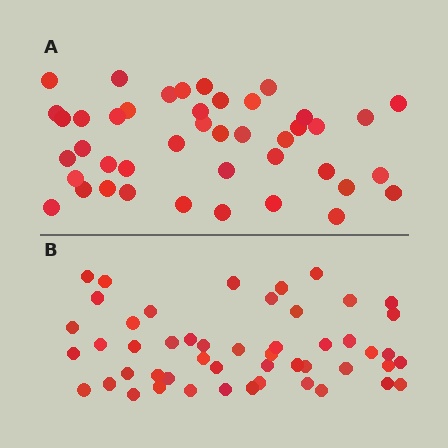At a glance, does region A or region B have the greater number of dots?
Region B (the bottom region) has more dots.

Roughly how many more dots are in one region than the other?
Region B has roughly 8 or so more dots than region A.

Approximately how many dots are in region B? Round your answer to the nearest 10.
About 50 dots.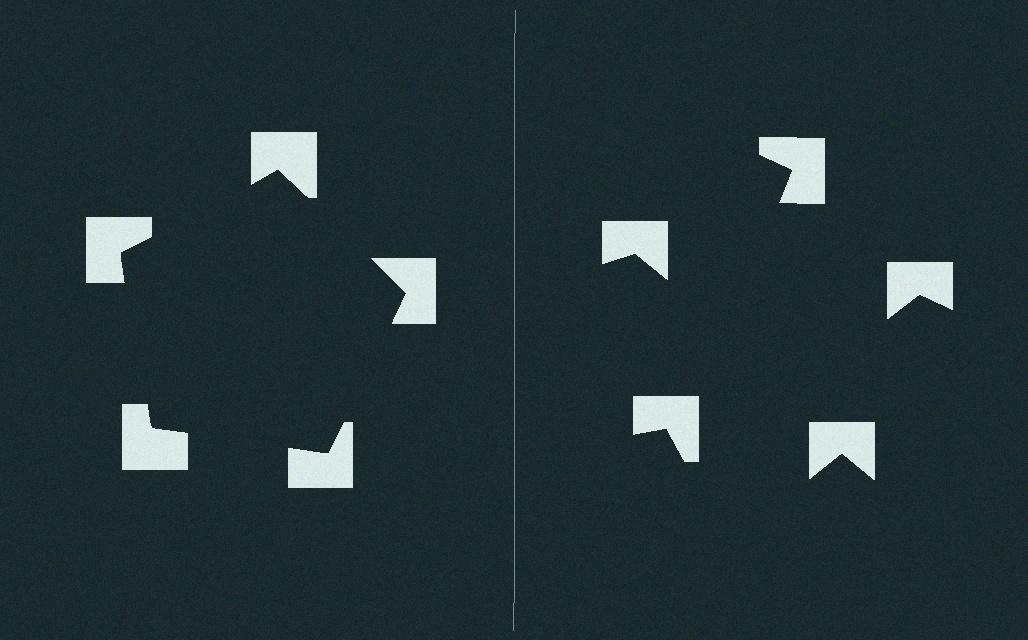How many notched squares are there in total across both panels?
10 — 5 on each side.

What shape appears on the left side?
An illusory pentagon.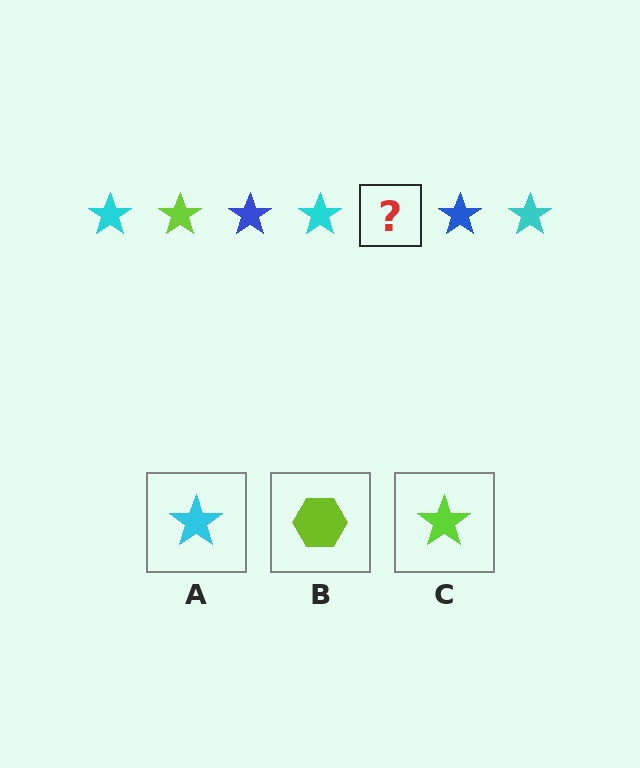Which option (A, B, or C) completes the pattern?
C.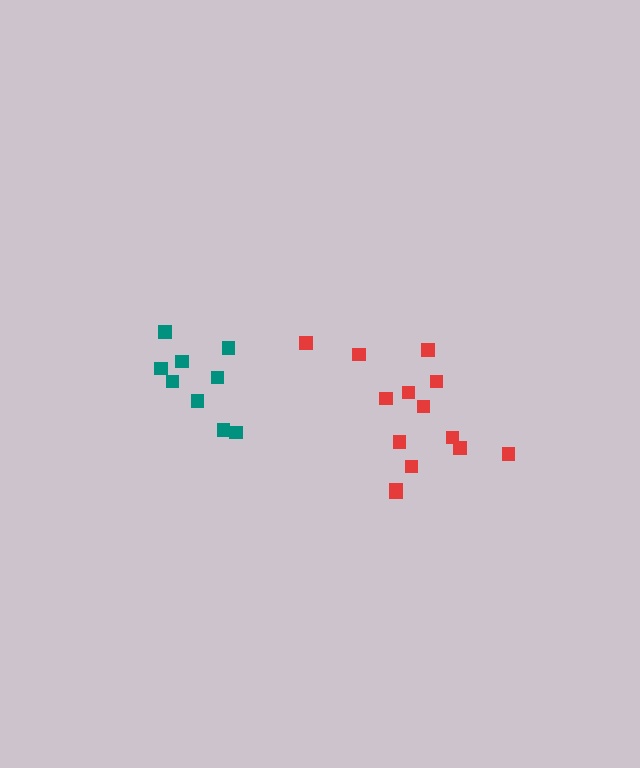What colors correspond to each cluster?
The clusters are colored: red, teal.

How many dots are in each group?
Group 1: 14 dots, Group 2: 9 dots (23 total).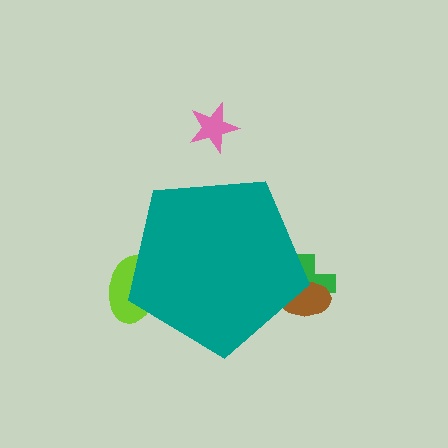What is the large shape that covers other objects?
A teal pentagon.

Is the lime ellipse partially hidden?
Yes, the lime ellipse is partially hidden behind the teal pentagon.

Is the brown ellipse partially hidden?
Yes, the brown ellipse is partially hidden behind the teal pentagon.